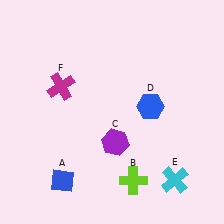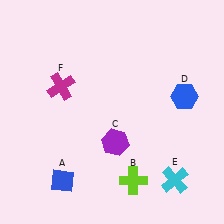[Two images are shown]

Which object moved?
The blue hexagon (D) moved right.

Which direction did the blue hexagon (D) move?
The blue hexagon (D) moved right.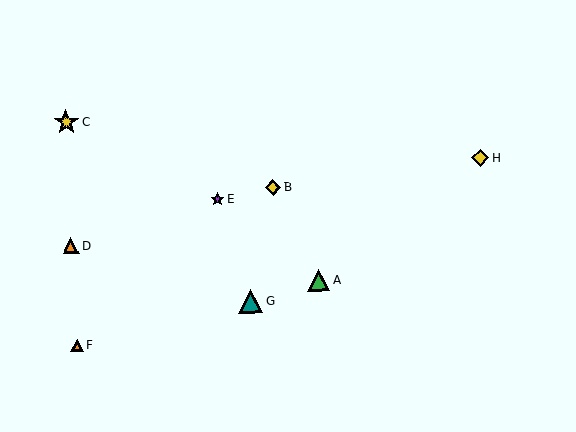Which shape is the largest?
The yellow star (labeled C) is the largest.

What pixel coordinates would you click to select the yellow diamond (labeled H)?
Click at (480, 158) to select the yellow diamond H.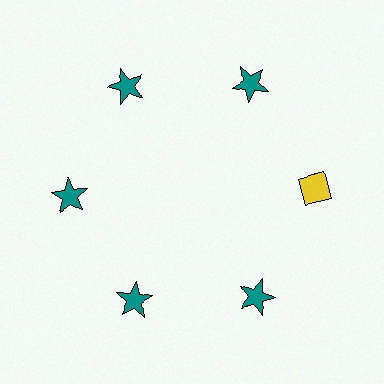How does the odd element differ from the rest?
It differs in both color (yellow instead of teal) and shape (diamond instead of star).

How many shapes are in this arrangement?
There are 6 shapes arranged in a ring pattern.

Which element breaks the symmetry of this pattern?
The yellow diamond at roughly the 3 o'clock position breaks the symmetry. All other shapes are teal stars.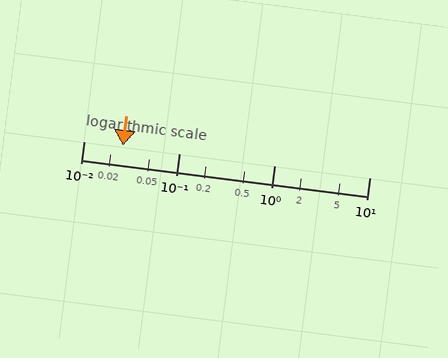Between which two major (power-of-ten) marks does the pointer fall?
The pointer is between 0.01 and 0.1.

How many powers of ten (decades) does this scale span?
The scale spans 3 decades, from 0.01 to 10.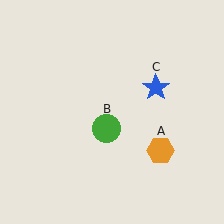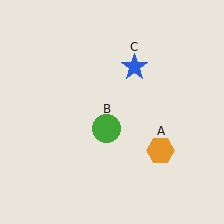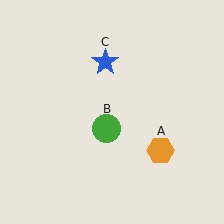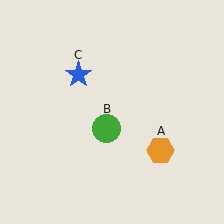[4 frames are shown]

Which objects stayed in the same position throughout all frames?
Orange hexagon (object A) and green circle (object B) remained stationary.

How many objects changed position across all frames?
1 object changed position: blue star (object C).